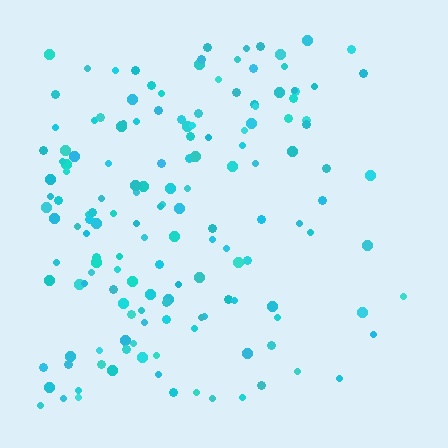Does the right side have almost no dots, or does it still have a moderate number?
Still a moderate number, just noticeably fewer than the left.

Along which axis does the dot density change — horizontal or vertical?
Horizontal.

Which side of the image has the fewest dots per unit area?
The right.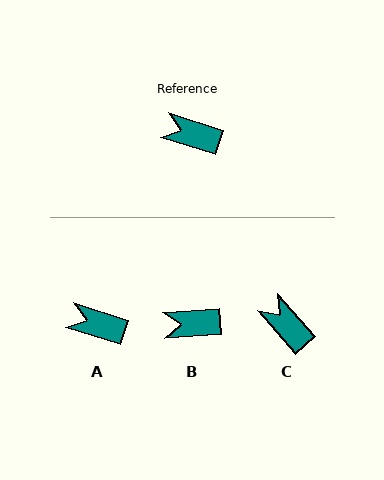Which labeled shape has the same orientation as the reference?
A.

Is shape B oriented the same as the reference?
No, it is off by about 23 degrees.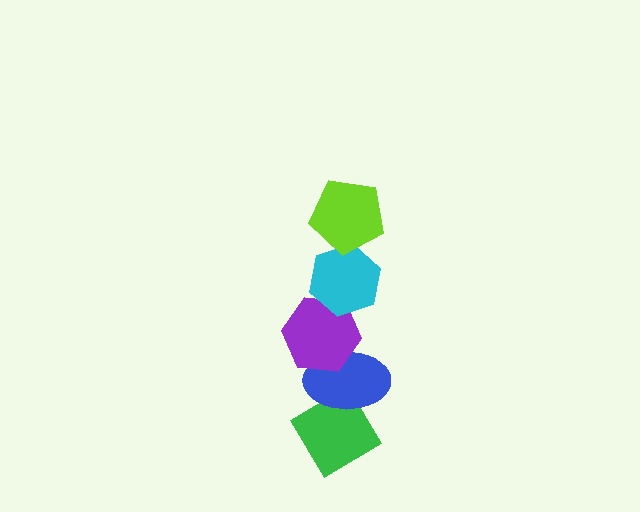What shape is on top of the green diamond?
The blue ellipse is on top of the green diamond.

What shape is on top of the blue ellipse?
The purple hexagon is on top of the blue ellipse.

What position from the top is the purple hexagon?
The purple hexagon is 3rd from the top.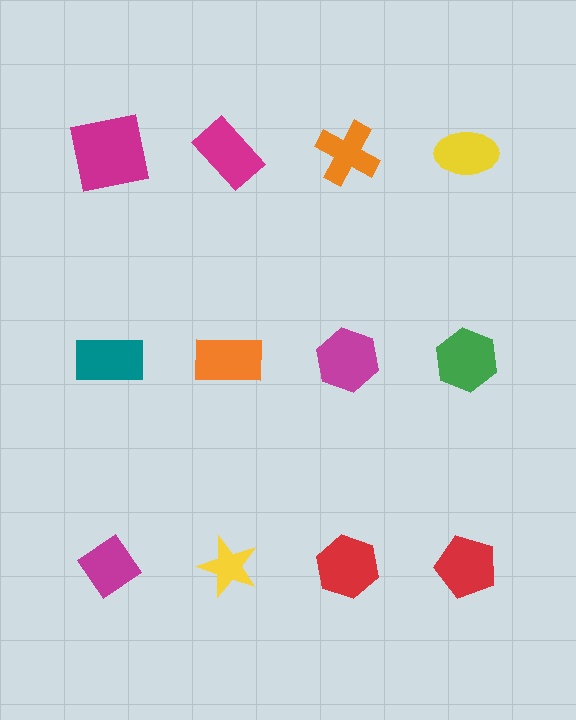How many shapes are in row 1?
4 shapes.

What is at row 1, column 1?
A magenta square.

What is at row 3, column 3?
A red hexagon.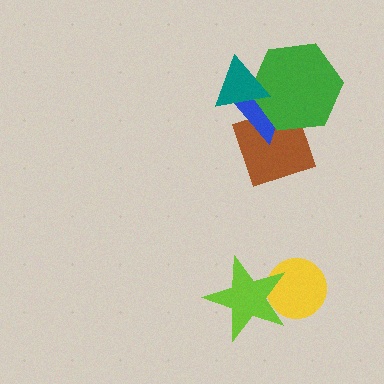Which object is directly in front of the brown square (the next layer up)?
The blue triangle is directly in front of the brown square.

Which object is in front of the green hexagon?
The teal triangle is in front of the green hexagon.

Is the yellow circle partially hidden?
Yes, it is partially covered by another shape.